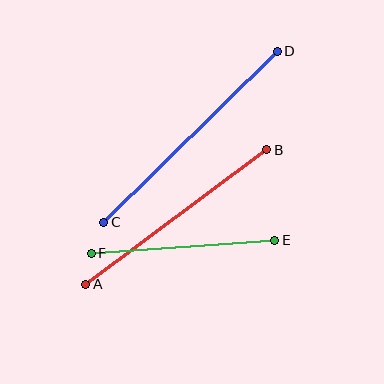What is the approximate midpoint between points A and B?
The midpoint is at approximately (176, 217) pixels.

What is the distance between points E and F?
The distance is approximately 184 pixels.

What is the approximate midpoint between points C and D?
The midpoint is at approximately (190, 137) pixels.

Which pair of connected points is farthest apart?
Points C and D are farthest apart.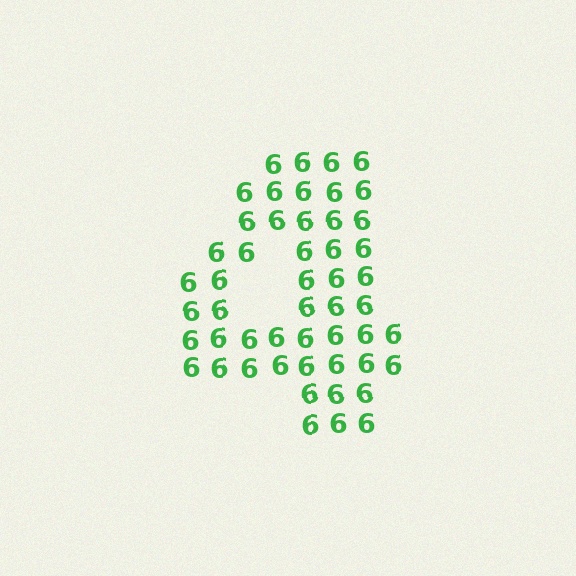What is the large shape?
The large shape is the digit 4.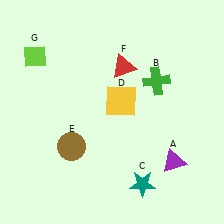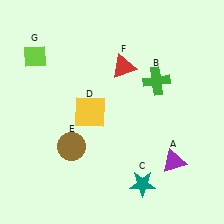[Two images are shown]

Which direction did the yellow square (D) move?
The yellow square (D) moved left.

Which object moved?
The yellow square (D) moved left.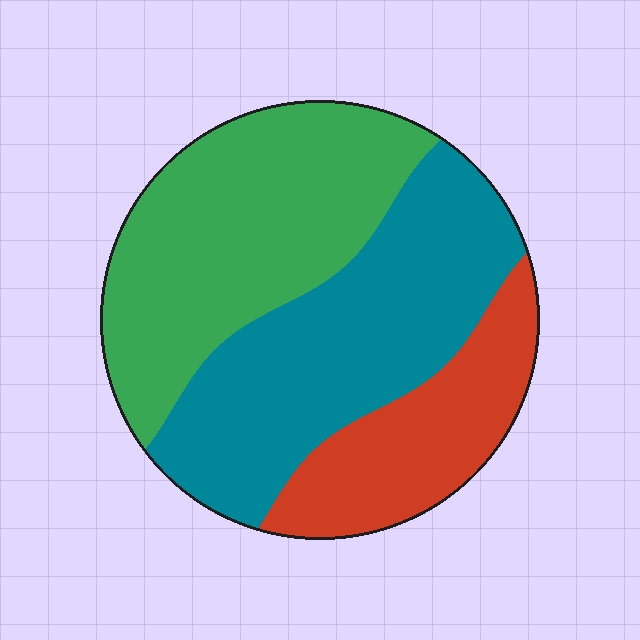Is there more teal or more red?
Teal.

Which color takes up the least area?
Red, at roughly 20%.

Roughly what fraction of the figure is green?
Green covers around 40% of the figure.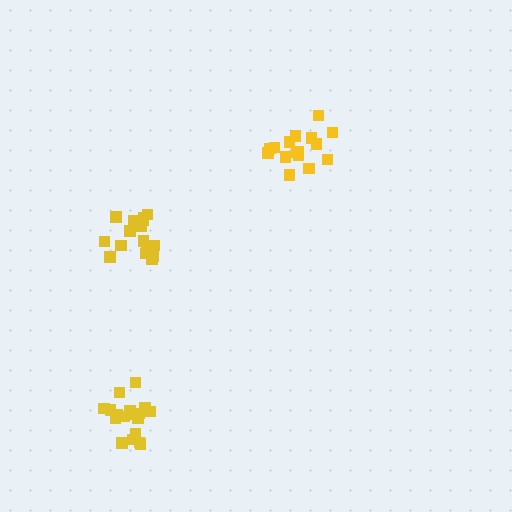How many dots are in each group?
Group 1: 16 dots, Group 2: 16 dots, Group 3: 18 dots (50 total).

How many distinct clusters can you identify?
There are 3 distinct clusters.